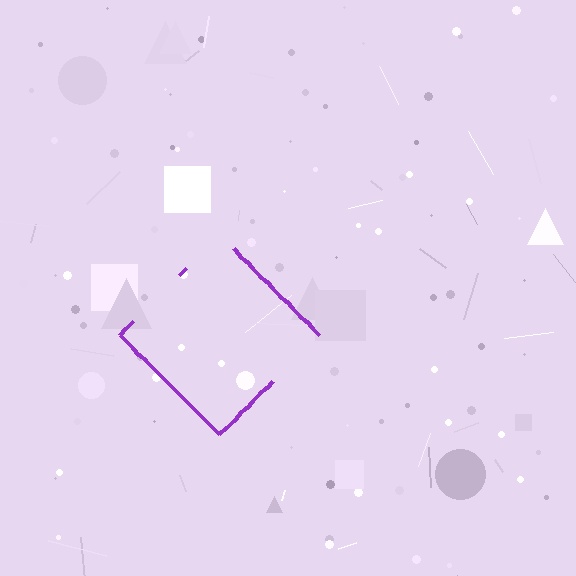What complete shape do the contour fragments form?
The contour fragments form a diamond.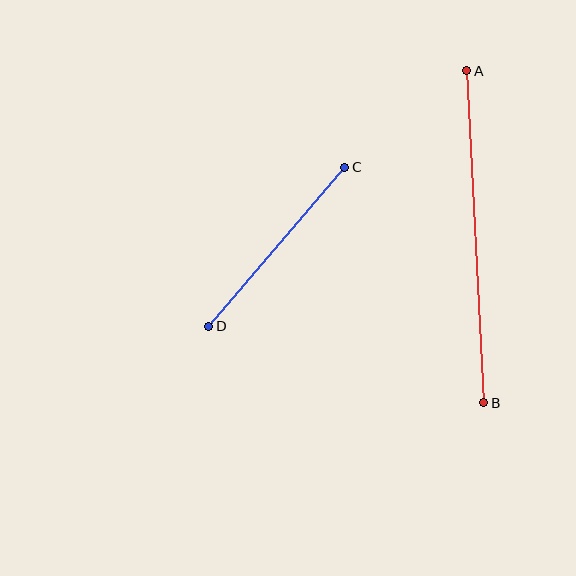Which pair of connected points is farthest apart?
Points A and B are farthest apart.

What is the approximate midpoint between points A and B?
The midpoint is at approximately (475, 237) pixels.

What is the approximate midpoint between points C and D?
The midpoint is at approximately (277, 247) pixels.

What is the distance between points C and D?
The distance is approximately 209 pixels.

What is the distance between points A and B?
The distance is approximately 332 pixels.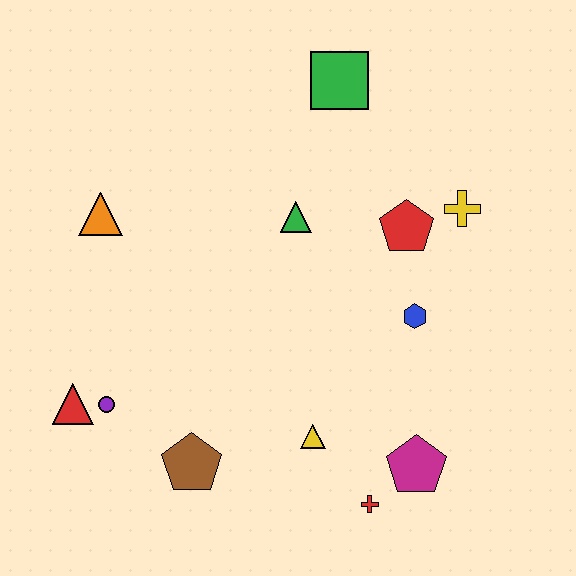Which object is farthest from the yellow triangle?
The green square is farthest from the yellow triangle.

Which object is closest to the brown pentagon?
The purple circle is closest to the brown pentagon.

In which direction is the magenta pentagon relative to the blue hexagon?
The magenta pentagon is below the blue hexagon.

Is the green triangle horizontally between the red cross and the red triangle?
Yes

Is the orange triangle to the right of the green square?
No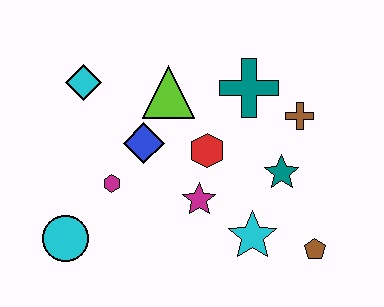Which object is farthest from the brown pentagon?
The cyan diamond is farthest from the brown pentagon.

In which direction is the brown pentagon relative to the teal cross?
The brown pentagon is below the teal cross.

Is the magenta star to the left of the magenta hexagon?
No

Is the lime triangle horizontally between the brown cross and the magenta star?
No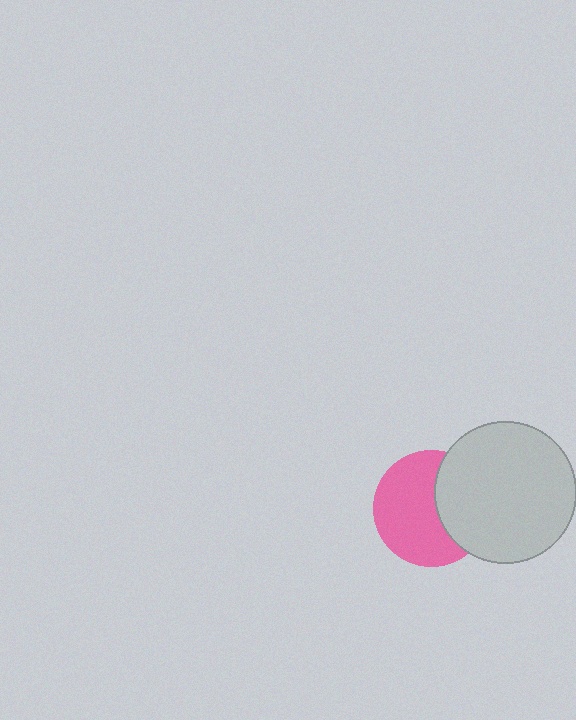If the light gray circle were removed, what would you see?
You would see the complete pink circle.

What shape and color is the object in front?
The object in front is a light gray circle.